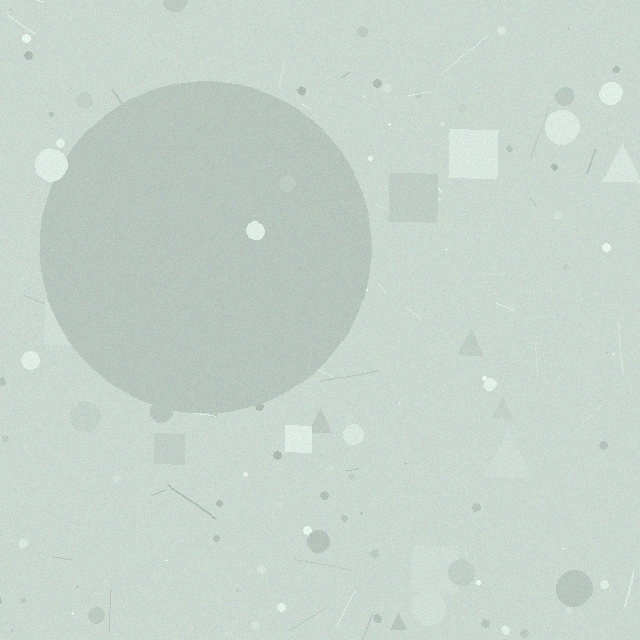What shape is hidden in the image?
A circle is hidden in the image.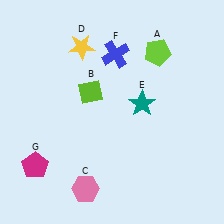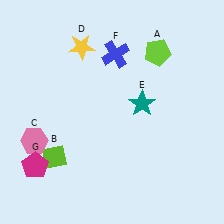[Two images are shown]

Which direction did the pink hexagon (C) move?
The pink hexagon (C) moved left.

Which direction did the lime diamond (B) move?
The lime diamond (B) moved down.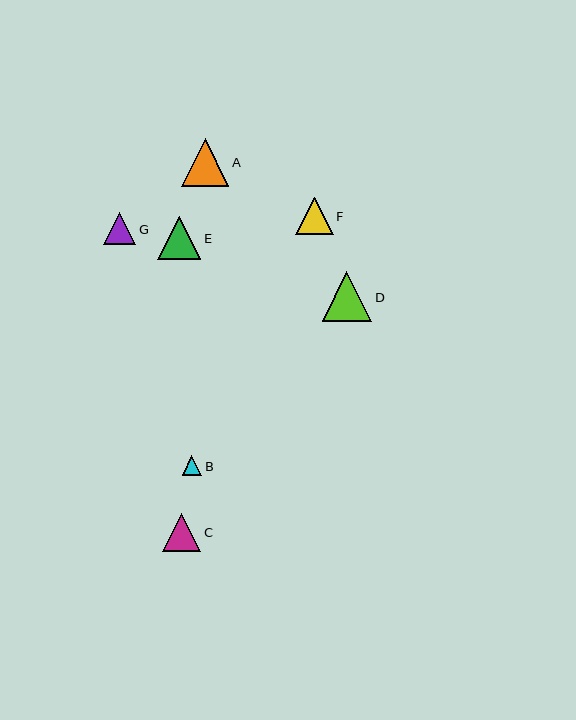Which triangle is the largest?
Triangle D is the largest with a size of approximately 50 pixels.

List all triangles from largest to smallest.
From largest to smallest: D, A, E, C, F, G, B.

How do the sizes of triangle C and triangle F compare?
Triangle C and triangle F are approximately the same size.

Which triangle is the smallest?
Triangle B is the smallest with a size of approximately 20 pixels.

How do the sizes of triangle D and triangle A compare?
Triangle D and triangle A are approximately the same size.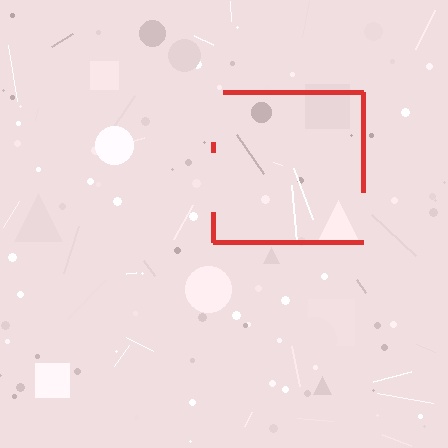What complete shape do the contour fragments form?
The contour fragments form a square.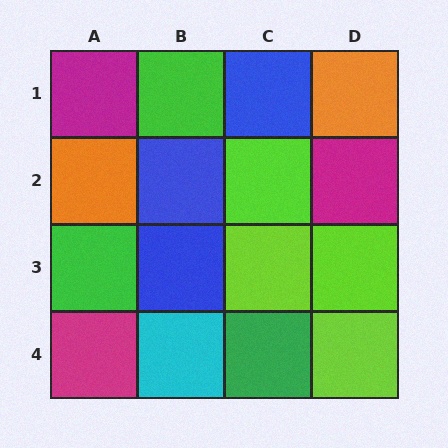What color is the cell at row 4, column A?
Magenta.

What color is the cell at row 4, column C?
Green.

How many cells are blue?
3 cells are blue.